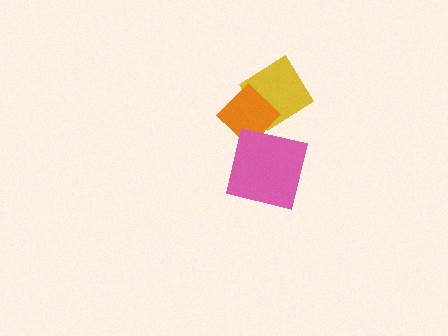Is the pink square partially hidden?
No, no other shape covers it.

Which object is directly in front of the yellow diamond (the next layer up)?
The orange diamond is directly in front of the yellow diamond.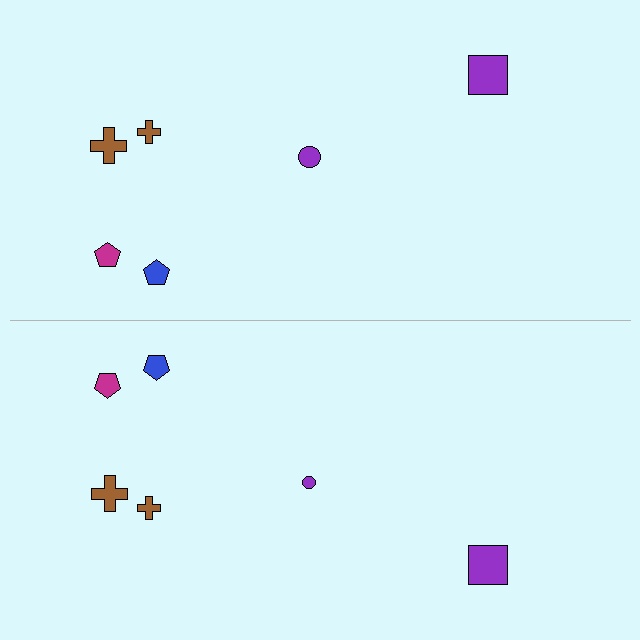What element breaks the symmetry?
The purple circle on the bottom side has a different size than its mirror counterpart.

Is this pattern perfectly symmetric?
No, the pattern is not perfectly symmetric. The purple circle on the bottom side has a different size than its mirror counterpart.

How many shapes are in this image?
There are 12 shapes in this image.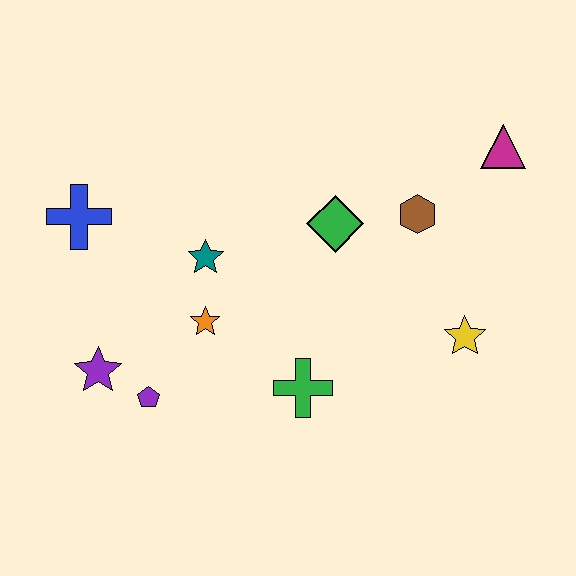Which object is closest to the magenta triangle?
The brown hexagon is closest to the magenta triangle.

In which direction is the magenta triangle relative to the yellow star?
The magenta triangle is above the yellow star.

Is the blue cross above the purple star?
Yes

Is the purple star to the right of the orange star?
No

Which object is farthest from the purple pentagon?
The magenta triangle is farthest from the purple pentagon.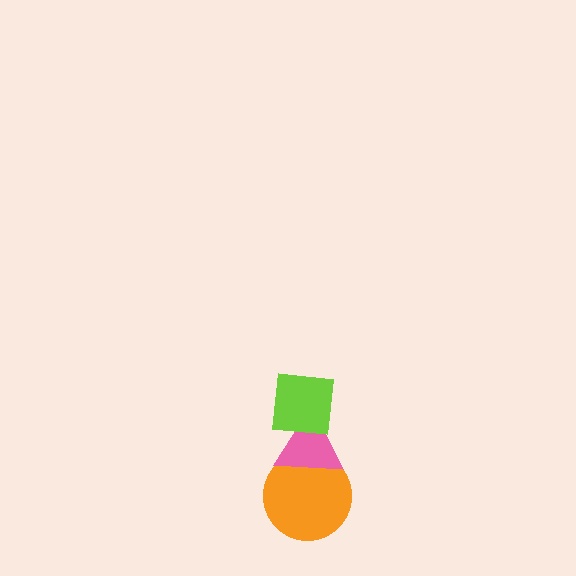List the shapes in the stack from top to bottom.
From top to bottom: the lime square, the pink triangle, the orange circle.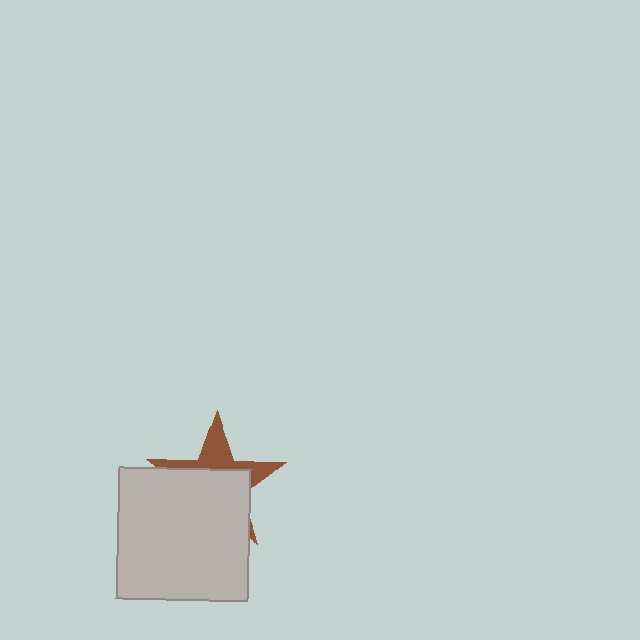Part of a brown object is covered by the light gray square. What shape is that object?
It is a star.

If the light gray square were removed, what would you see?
You would see the complete brown star.